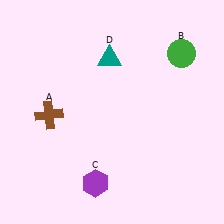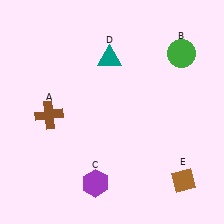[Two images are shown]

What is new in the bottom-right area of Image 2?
A brown diamond (E) was added in the bottom-right area of Image 2.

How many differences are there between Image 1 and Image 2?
There is 1 difference between the two images.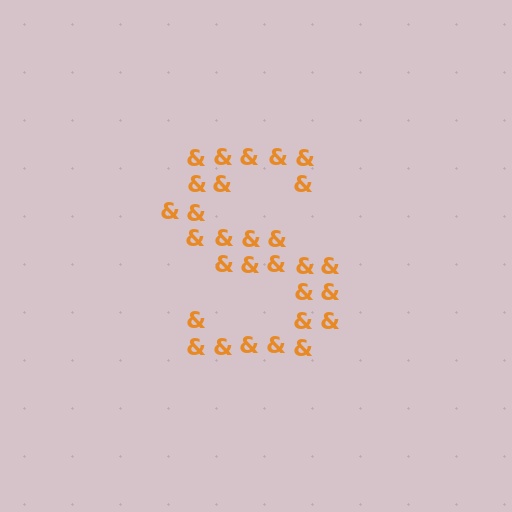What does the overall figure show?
The overall figure shows the letter S.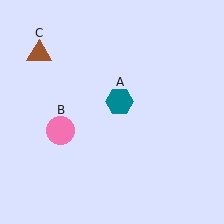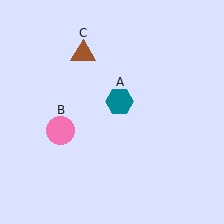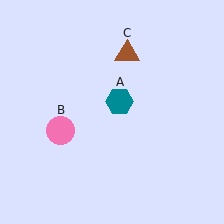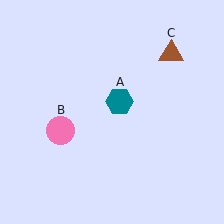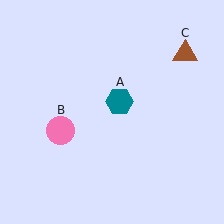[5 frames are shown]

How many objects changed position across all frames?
1 object changed position: brown triangle (object C).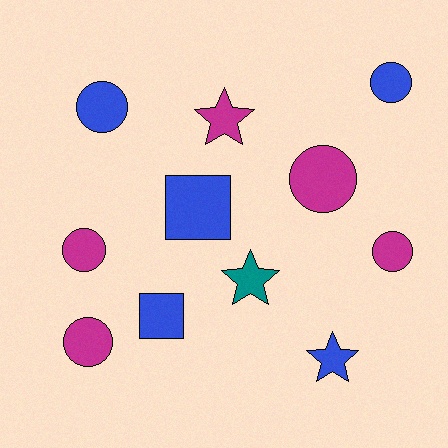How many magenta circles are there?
There are 4 magenta circles.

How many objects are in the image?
There are 11 objects.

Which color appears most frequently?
Magenta, with 5 objects.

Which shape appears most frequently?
Circle, with 6 objects.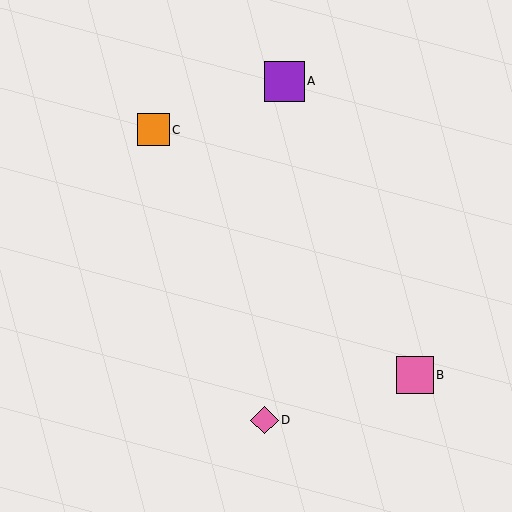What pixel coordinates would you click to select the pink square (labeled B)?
Click at (415, 375) to select the pink square B.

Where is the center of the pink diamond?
The center of the pink diamond is at (264, 420).